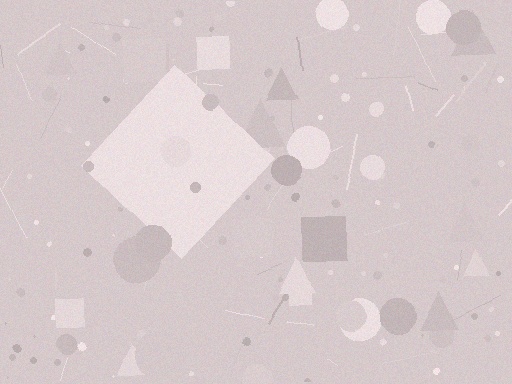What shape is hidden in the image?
A diamond is hidden in the image.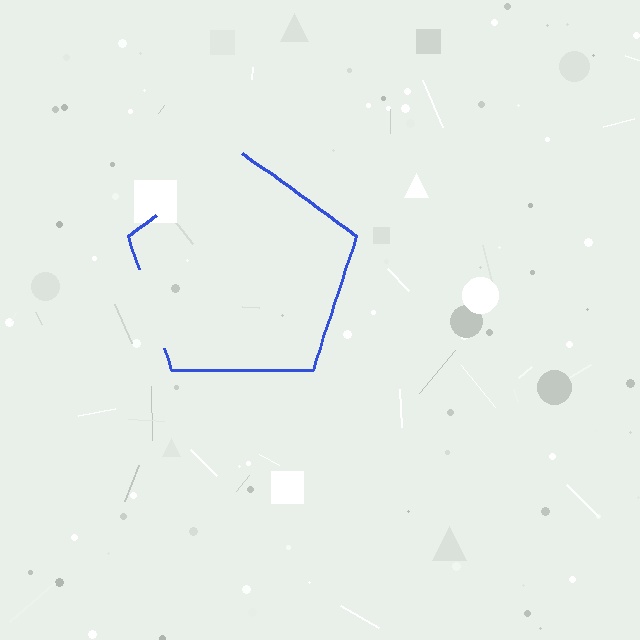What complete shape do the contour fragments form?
The contour fragments form a pentagon.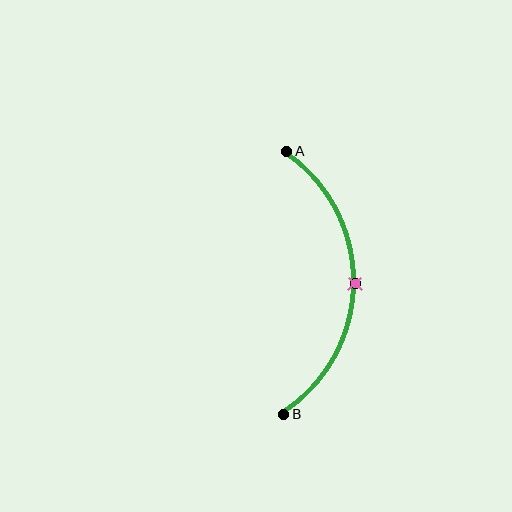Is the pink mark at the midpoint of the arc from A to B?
Yes. The pink mark lies on the arc at equal arc-length from both A and B — it is the arc midpoint.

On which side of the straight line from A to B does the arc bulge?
The arc bulges to the right of the straight line connecting A and B.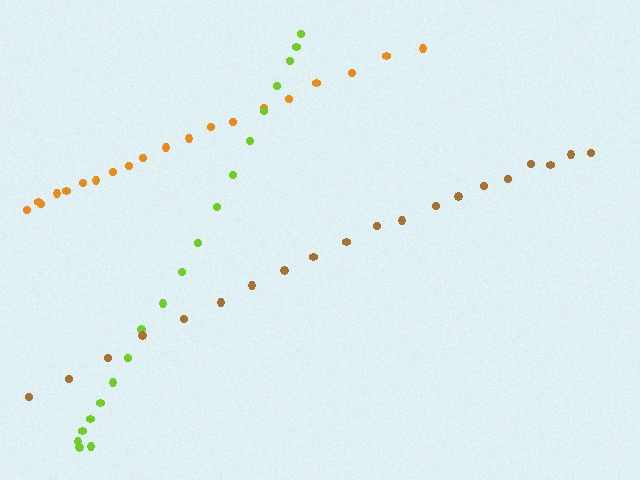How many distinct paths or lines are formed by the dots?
There are 3 distinct paths.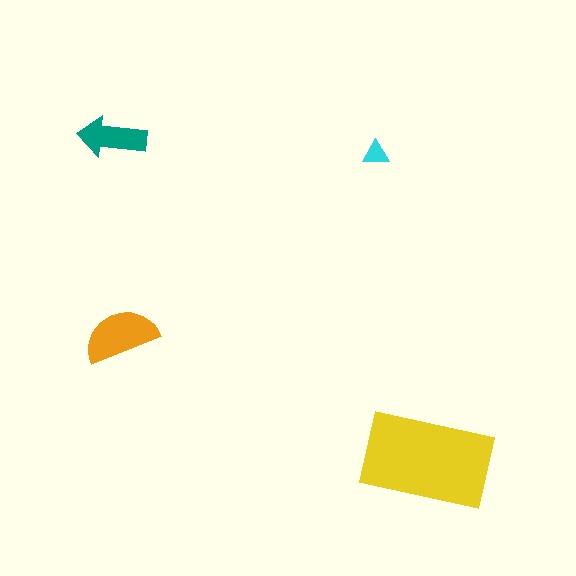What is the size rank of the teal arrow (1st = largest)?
3rd.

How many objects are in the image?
There are 4 objects in the image.